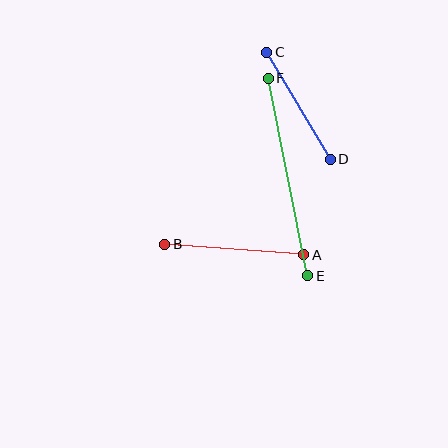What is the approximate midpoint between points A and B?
The midpoint is at approximately (234, 249) pixels.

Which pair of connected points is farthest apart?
Points E and F are farthest apart.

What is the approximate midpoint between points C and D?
The midpoint is at approximately (298, 106) pixels.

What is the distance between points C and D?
The distance is approximately 124 pixels.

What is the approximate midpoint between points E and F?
The midpoint is at approximately (288, 177) pixels.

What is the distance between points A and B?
The distance is approximately 139 pixels.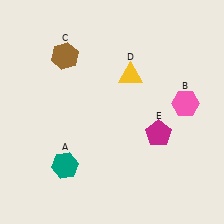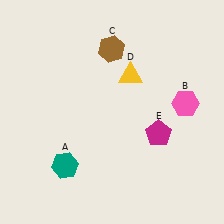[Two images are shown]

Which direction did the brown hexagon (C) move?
The brown hexagon (C) moved right.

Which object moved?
The brown hexagon (C) moved right.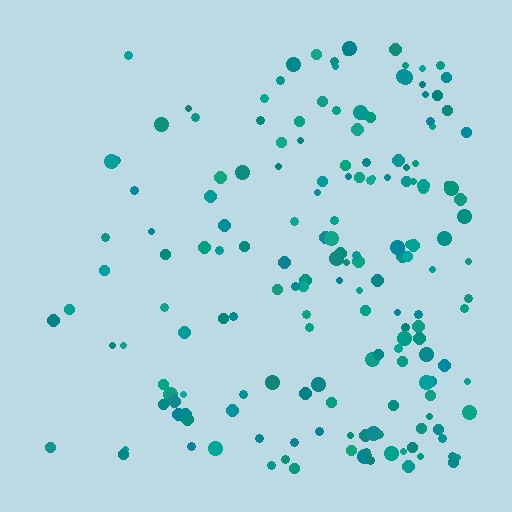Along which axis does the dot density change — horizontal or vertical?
Horizontal.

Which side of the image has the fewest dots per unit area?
The left.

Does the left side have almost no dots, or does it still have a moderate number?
Still a moderate number, just noticeably fewer than the right.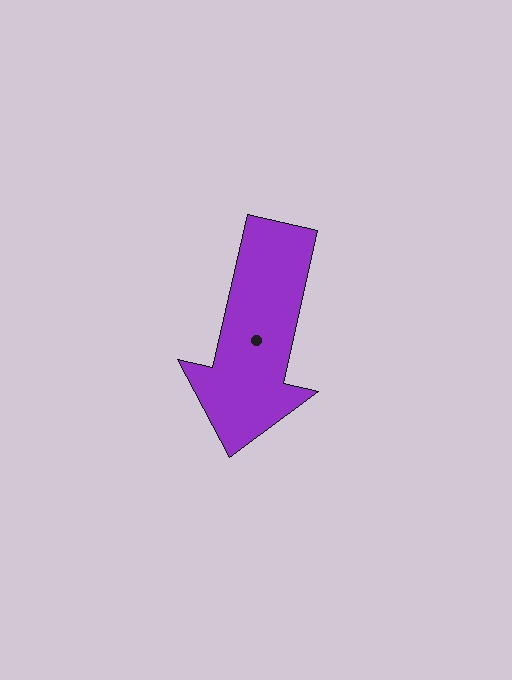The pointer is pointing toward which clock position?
Roughly 6 o'clock.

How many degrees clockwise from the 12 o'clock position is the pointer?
Approximately 193 degrees.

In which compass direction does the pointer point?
South.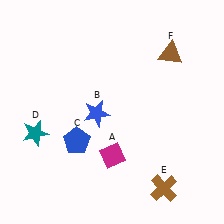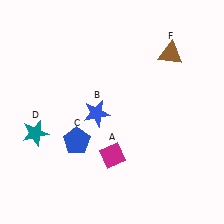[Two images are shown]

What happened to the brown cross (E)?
The brown cross (E) was removed in Image 2. It was in the bottom-right area of Image 1.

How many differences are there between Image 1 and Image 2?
There is 1 difference between the two images.